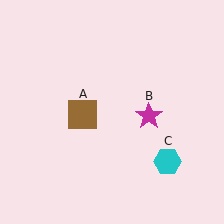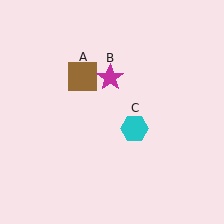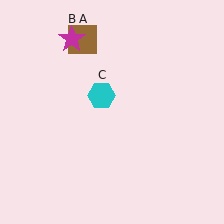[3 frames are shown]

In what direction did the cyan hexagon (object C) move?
The cyan hexagon (object C) moved up and to the left.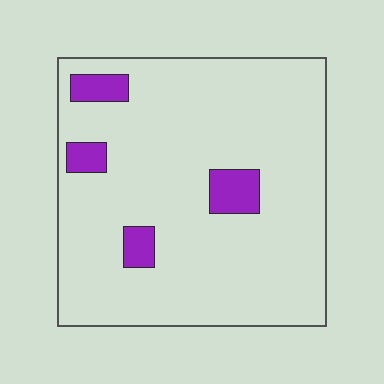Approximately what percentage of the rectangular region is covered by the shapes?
Approximately 10%.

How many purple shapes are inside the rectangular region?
4.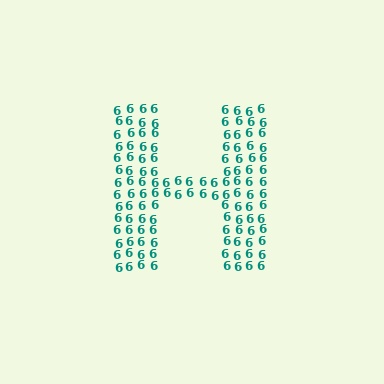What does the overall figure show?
The overall figure shows the letter H.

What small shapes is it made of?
It is made of small digit 6's.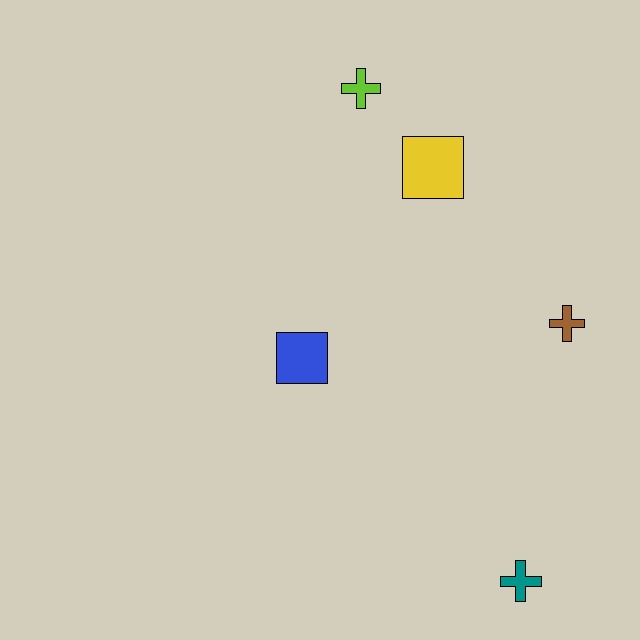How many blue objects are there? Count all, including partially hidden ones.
There is 1 blue object.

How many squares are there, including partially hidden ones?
There are 2 squares.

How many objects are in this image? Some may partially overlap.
There are 5 objects.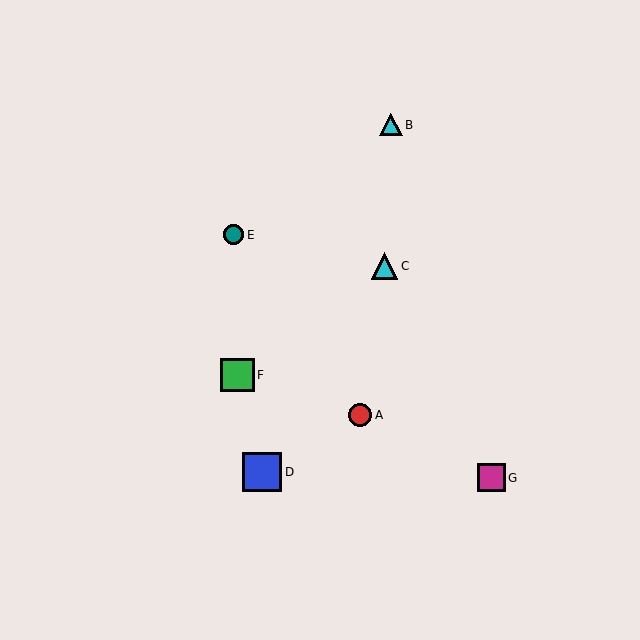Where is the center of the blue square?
The center of the blue square is at (262, 472).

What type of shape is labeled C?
Shape C is a cyan triangle.